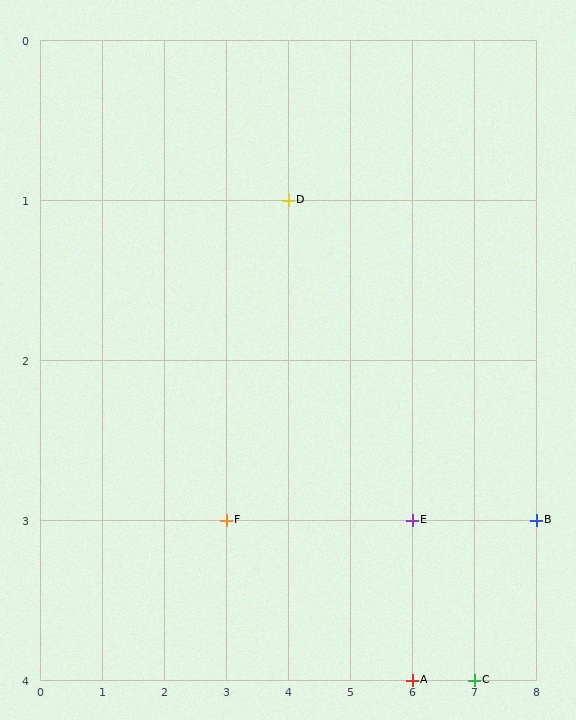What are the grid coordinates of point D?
Point D is at grid coordinates (4, 1).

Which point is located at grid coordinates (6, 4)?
Point A is at (6, 4).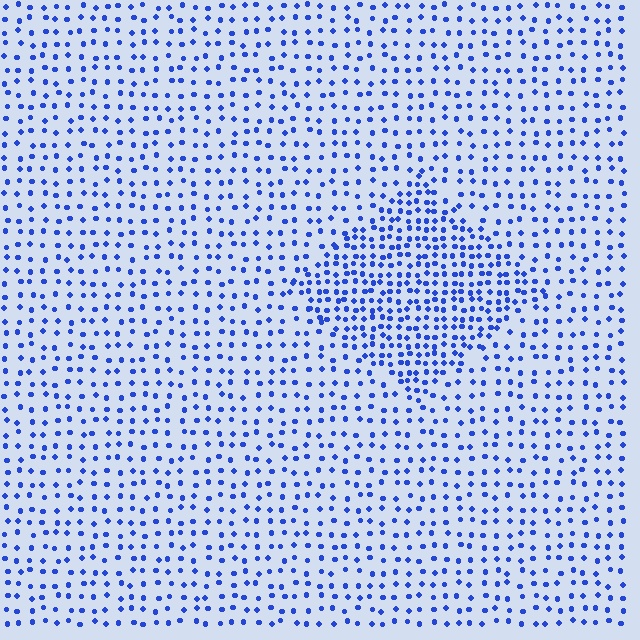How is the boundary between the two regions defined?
The boundary is defined by a change in element density (approximately 2.0x ratio). All elements are the same color, size, and shape.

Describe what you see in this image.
The image contains small blue elements arranged at two different densities. A diamond-shaped region is visible where the elements are more densely packed than the surrounding area.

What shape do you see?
I see a diamond.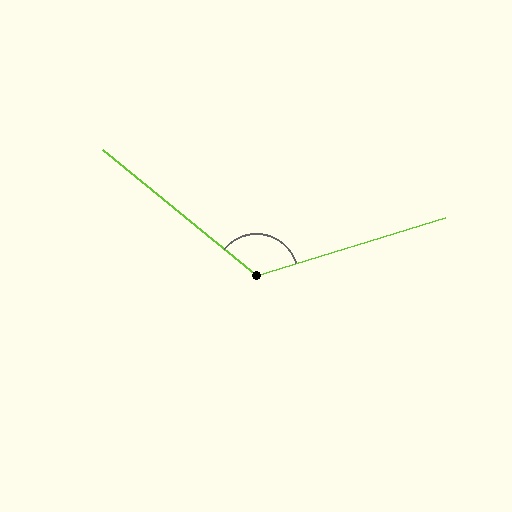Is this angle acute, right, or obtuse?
It is obtuse.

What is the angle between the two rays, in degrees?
Approximately 124 degrees.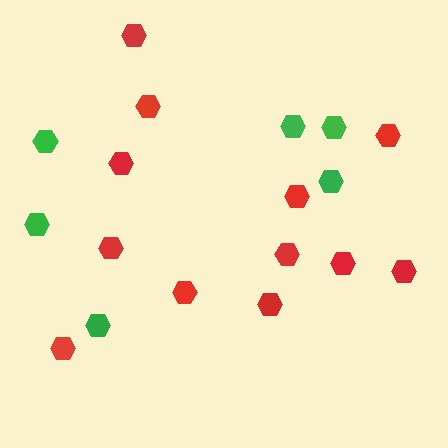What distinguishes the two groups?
There are 2 groups: one group of red hexagons (12) and one group of green hexagons (6).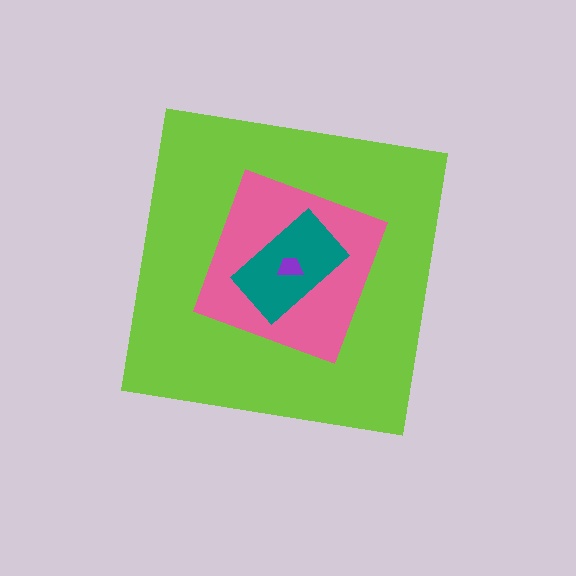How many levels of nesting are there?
4.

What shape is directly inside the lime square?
The pink square.